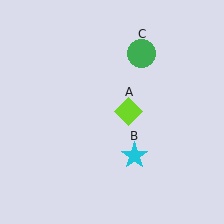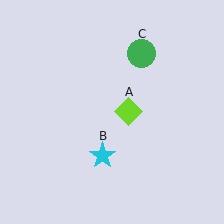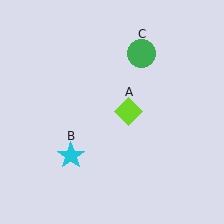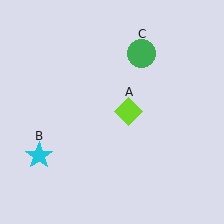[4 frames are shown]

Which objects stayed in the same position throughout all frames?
Lime diamond (object A) and green circle (object C) remained stationary.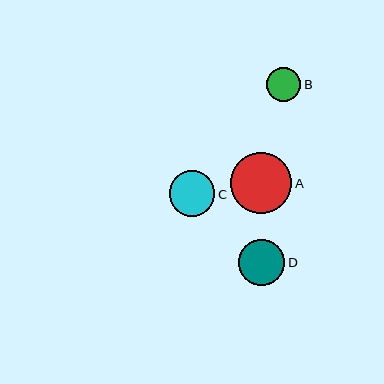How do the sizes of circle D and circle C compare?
Circle D and circle C are approximately the same size.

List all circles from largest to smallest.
From largest to smallest: A, D, C, B.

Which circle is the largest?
Circle A is the largest with a size of approximately 61 pixels.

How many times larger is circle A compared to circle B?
Circle A is approximately 1.8 times the size of circle B.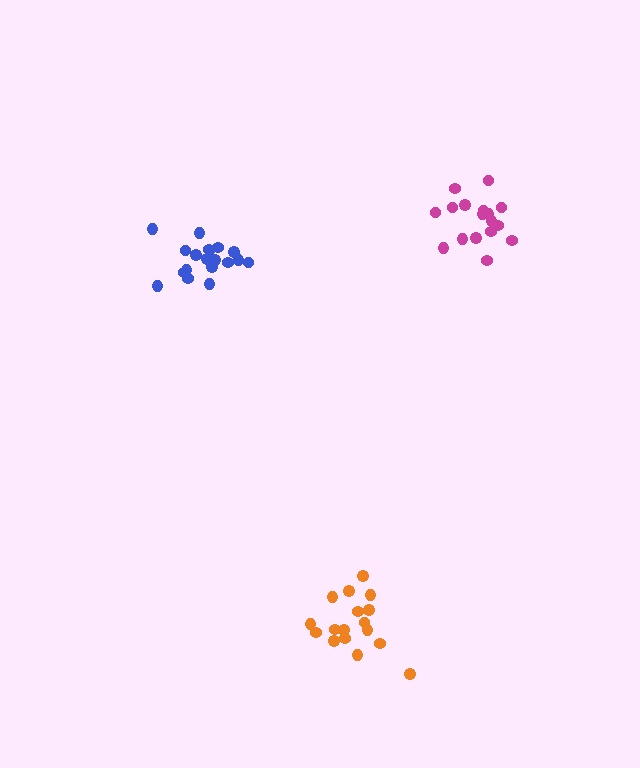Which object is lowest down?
The orange cluster is bottommost.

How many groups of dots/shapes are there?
There are 3 groups.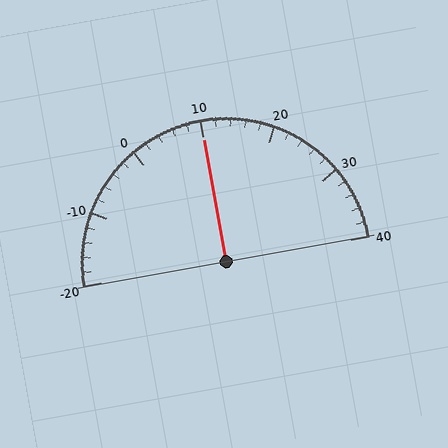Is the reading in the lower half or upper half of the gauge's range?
The reading is in the upper half of the range (-20 to 40).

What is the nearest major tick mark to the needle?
The nearest major tick mark is 10.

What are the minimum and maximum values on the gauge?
The gauge ranges from -20 to 40.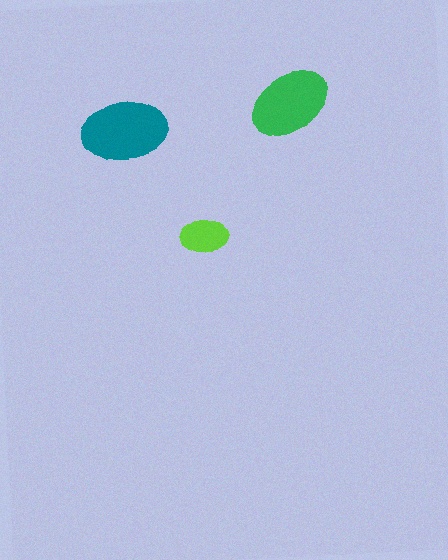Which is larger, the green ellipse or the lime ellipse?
The green one.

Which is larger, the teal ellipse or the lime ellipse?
The teal one.